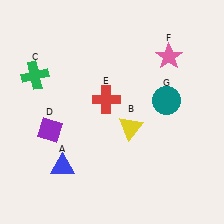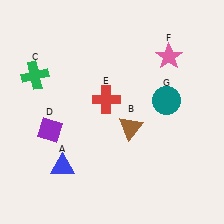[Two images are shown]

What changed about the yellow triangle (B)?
In Image 1, B is yellow. In Image 2, it changed to brown.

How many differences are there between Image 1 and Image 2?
There is 1 difference between the two images.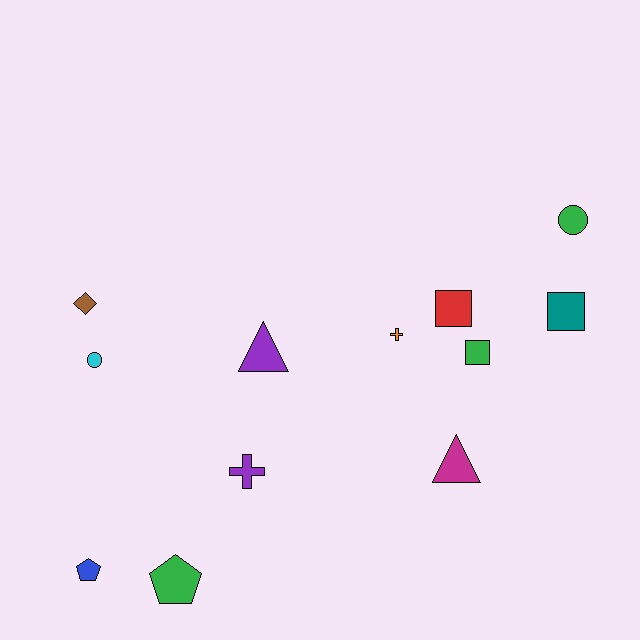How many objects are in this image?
There are 12 objects.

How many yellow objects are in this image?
There are no yellow objects.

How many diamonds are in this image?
There is 1 diamond.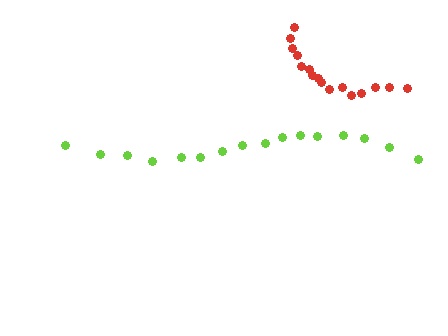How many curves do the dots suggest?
There are 2 distinct paths.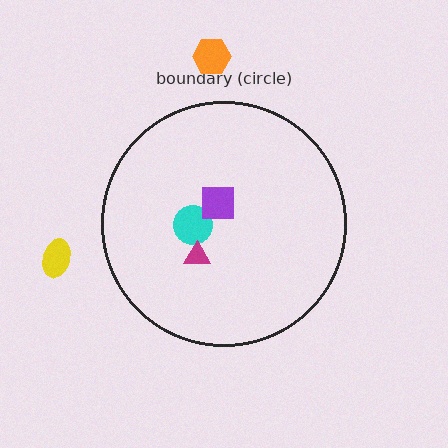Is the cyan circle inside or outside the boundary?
Inside.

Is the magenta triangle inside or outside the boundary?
Inside.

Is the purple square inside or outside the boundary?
Inside.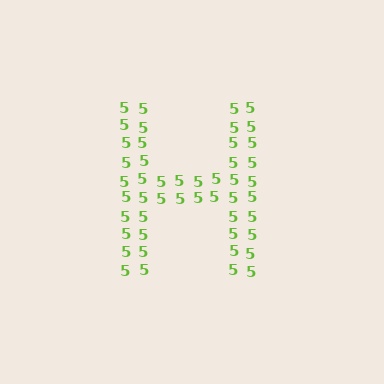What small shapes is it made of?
It is made of small digit 5's.